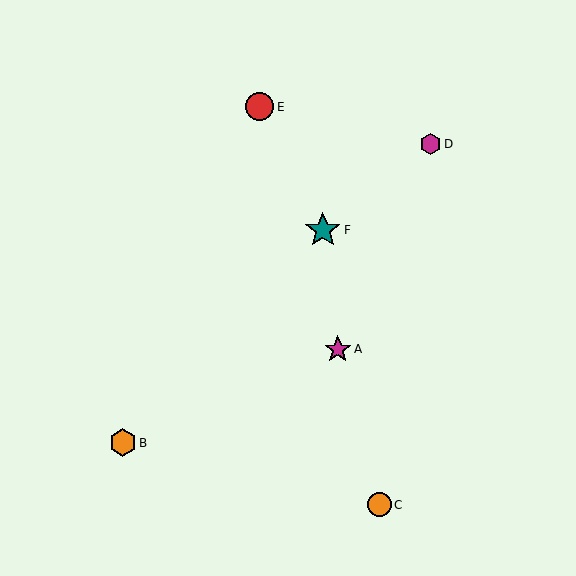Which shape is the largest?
The teal star (labeled F) is the largest.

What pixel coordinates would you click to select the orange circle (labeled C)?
Click at (379, 505) to select the orange circle C.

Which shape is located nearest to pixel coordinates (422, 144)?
The magenta hexagon (labeled D) at (431, 144) is nearest to that location.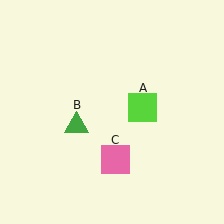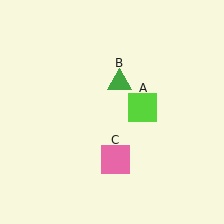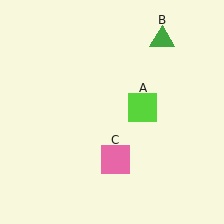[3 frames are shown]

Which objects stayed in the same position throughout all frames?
Lime square (object A) and pink square (object C) remained stationary.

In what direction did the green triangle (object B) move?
The green triangle (object B) moved up and to the right.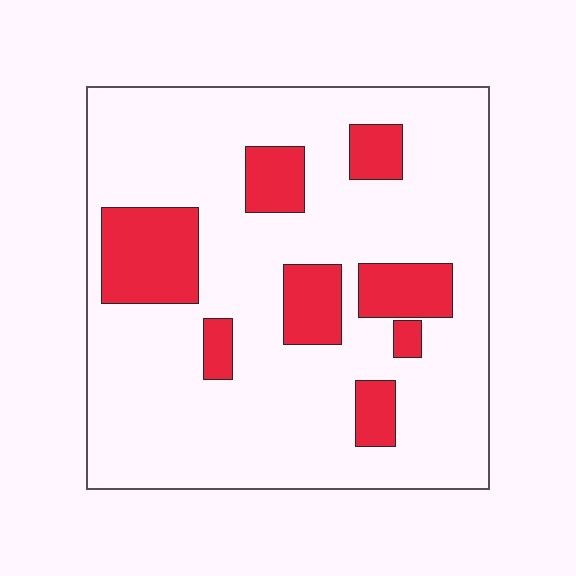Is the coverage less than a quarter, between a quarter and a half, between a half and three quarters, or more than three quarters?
Less than a quarter.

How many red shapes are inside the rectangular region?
8.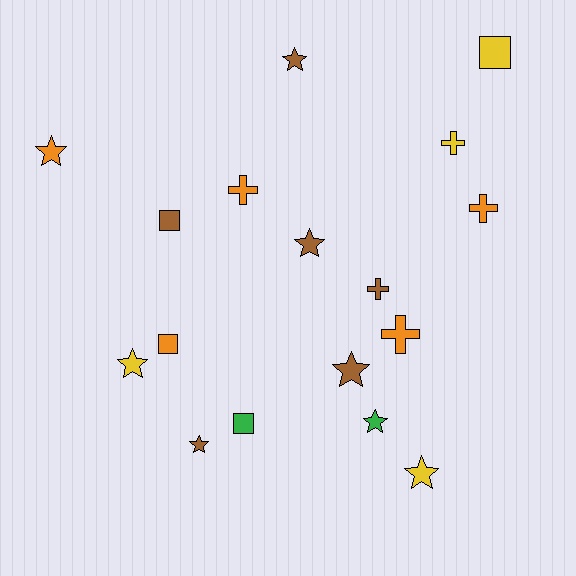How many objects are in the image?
There are 17 objects.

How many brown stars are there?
There are 4 brown stars.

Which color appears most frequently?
Brown, with 6 objects.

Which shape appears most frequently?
Star, with 8 objects.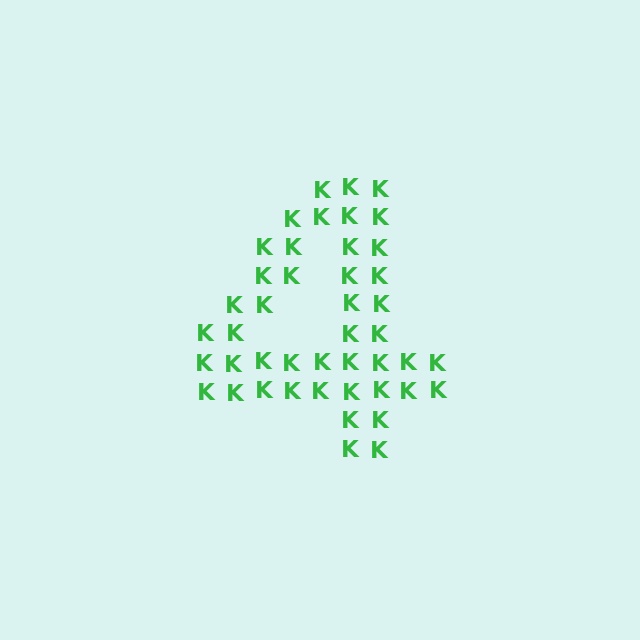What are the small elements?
The small elements are letter K's.